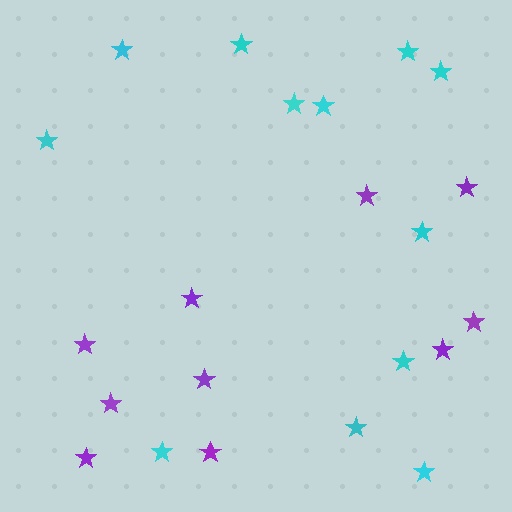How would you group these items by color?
There are 2 groups: one group of purple stars (10) and one group of cyan stars (12).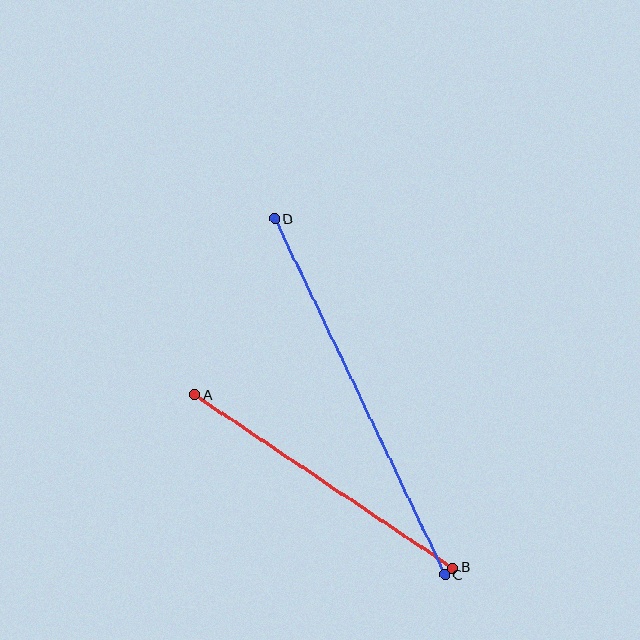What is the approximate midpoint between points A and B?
The midpoint is at approximately (324, 481) pixels.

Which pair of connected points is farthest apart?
Points C and D are farthest apart.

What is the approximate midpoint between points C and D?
The midpoint is at approximately (360, 397) pixels.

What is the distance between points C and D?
The distance is approximately 394 pixels.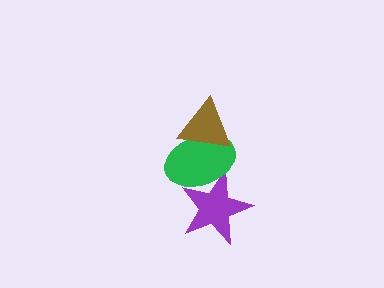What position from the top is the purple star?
The purple star is 3rd from the top.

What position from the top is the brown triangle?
The brown triangle is 1st from the top.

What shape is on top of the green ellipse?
The brown triangle is on top of the green ellipse.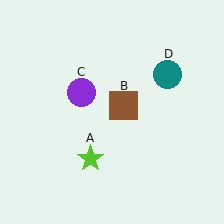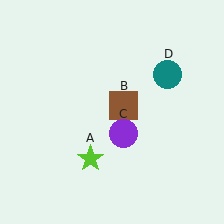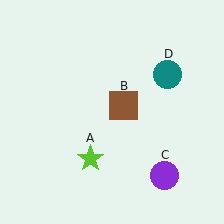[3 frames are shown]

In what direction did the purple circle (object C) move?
The purple circle (object C) moved down and to the right.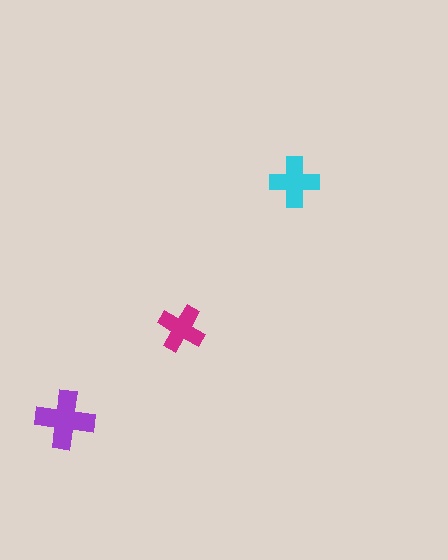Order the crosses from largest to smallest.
the purple one, the cyan one, the magenta one.